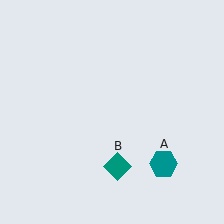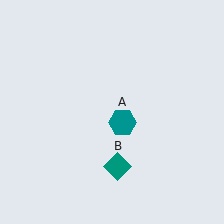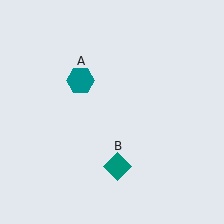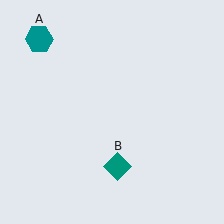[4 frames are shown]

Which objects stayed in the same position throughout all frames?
Teal diamond (object B) remained stationary.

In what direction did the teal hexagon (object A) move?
The teal hexagon (object A) moved up and to the left.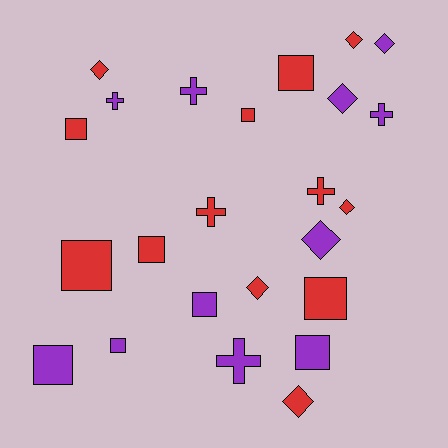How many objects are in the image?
There are 24 objects.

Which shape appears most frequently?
Square, with 10 objects.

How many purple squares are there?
There are 4 purple squares.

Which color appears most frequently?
Red, with 13 objects.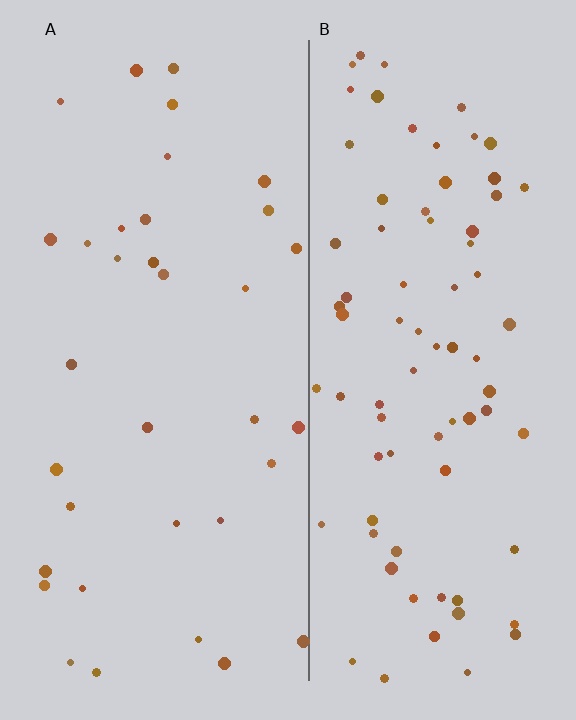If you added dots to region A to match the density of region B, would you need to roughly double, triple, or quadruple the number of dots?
Approximately double.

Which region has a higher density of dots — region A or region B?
B (the right).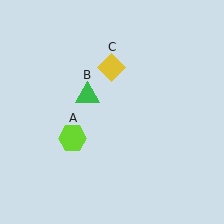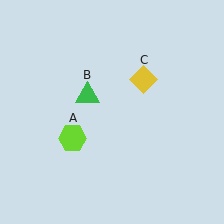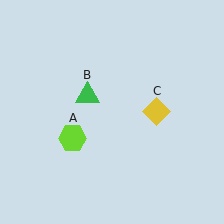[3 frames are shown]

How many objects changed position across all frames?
1 object changed position: yellow diamond (object C).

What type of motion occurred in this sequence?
The yellow diamond (object C) rotated clockwise around the center of the scene.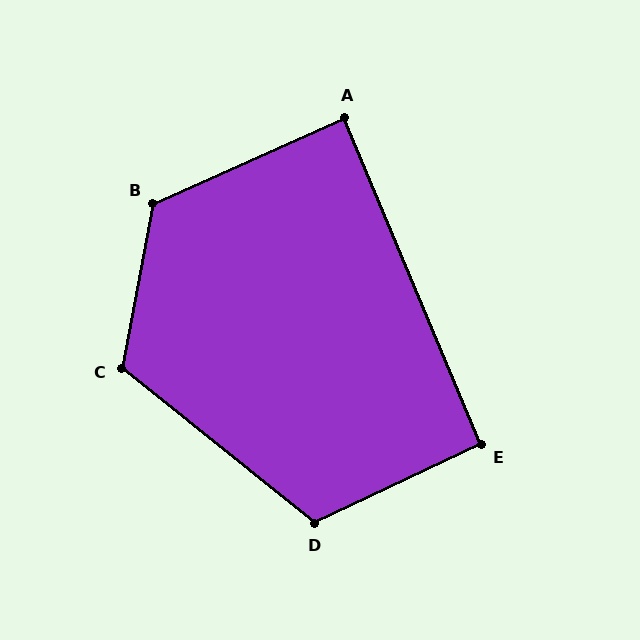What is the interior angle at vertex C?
Approximately 118 degrees (obtuse).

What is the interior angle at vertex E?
Approximately 93 degrees (approximately right).